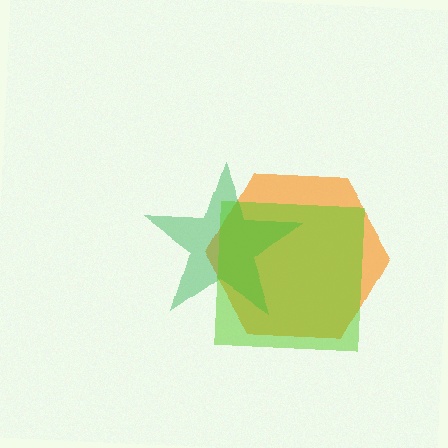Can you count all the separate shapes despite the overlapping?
Yes, there are 3 separate shapes.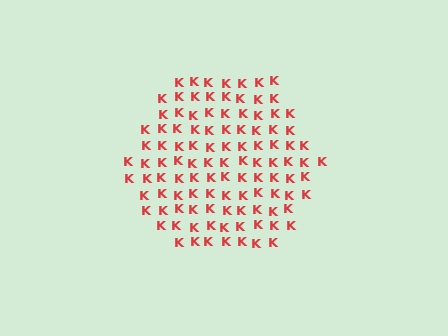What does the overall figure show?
The overall figure shows a hexagon.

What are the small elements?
The small elements are letter K's.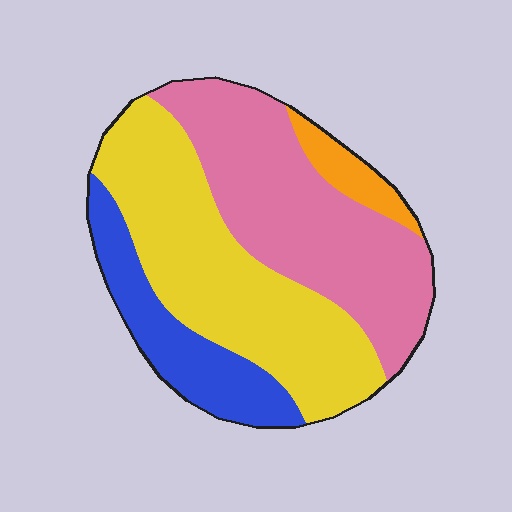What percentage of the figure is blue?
Blue covers around 15% of the figure.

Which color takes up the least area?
Orange, at roughly 5%.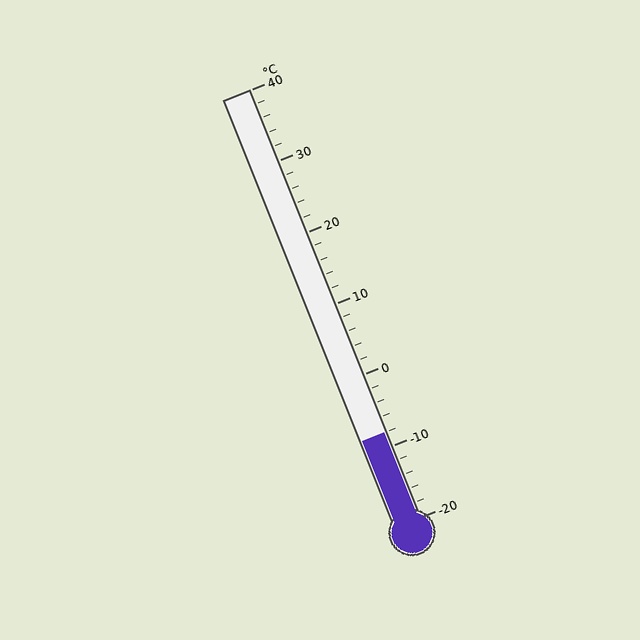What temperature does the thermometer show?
The thermometer shows approximately -8°C.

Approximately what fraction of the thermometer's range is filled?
The thermometer is filled to approximately 20% of its range.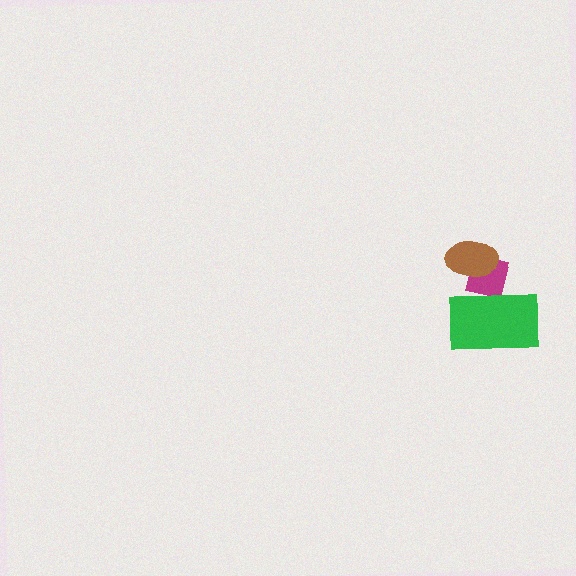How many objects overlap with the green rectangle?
1 object overlaps with the green rectangle.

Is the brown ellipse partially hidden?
No, no other shape covers it.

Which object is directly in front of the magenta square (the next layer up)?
The green rectangle is directly in front of the magenta square.